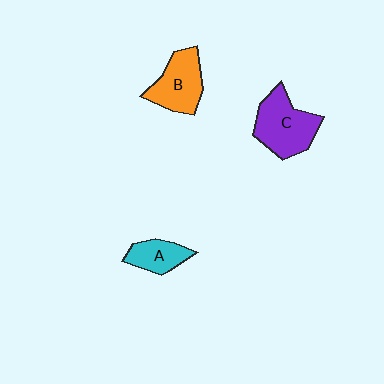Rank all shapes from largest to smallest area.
From largest to smallest: C (purple), B (orange), A (cyan).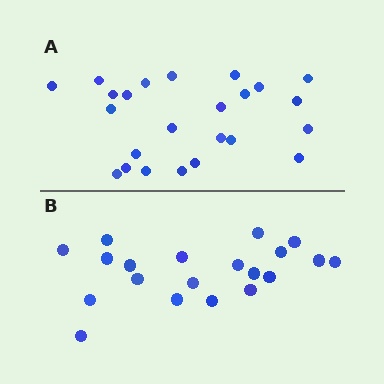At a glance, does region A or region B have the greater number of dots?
Region A (the top region) has more dots.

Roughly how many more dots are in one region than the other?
Region A has about 4 more dots than region B.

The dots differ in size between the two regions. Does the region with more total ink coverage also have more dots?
No. Region B has more total ink coverage because its dots are larger, but region A actually contains more individual dots. Total area can be misleading — the number of items is what matters here.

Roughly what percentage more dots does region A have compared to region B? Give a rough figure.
About 20% more.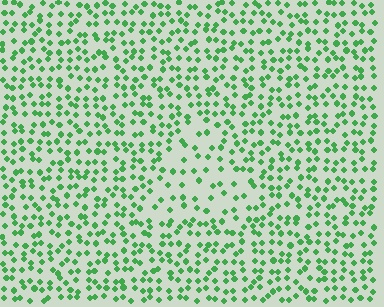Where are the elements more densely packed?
The elements are more densely packed outside the triangle boundary.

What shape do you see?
I see a triangle.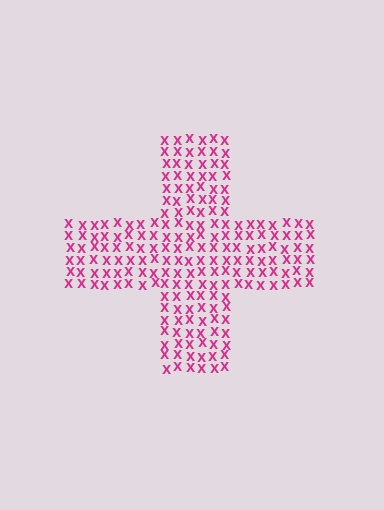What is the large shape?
The large shape is a cross.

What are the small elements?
The small elements are letter X's.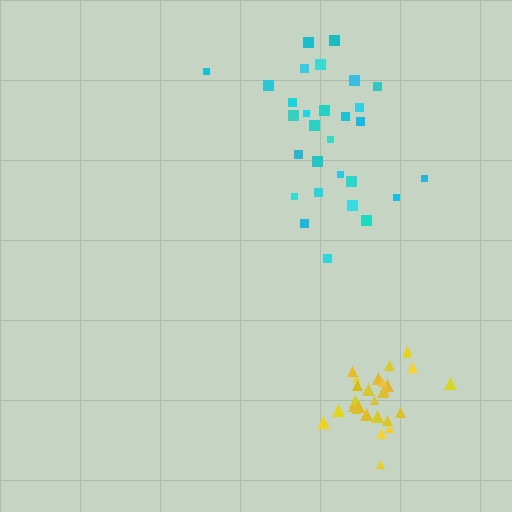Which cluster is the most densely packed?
Yellow.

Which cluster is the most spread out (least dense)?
Cyan.